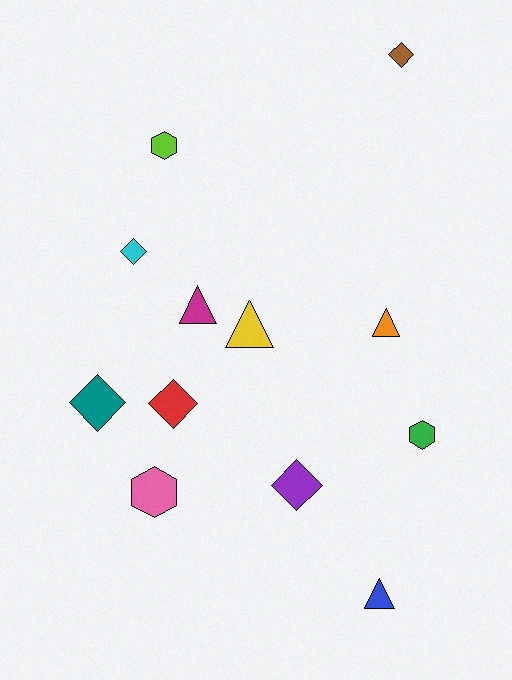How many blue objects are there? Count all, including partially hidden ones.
There is 1 blue object.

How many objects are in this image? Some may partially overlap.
There are 12 objects.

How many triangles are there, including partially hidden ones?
There are 4 triangles.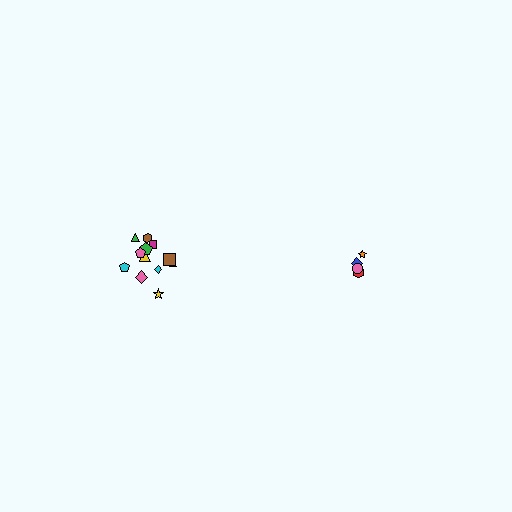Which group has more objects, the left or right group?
The left group.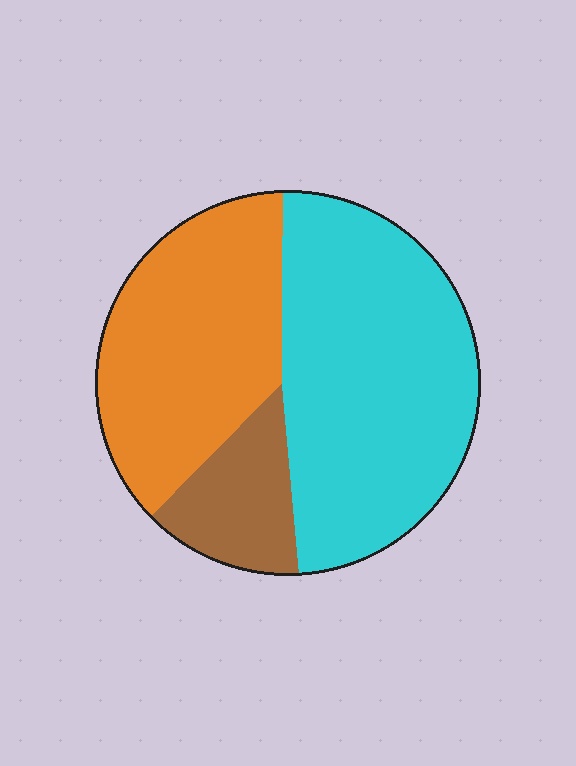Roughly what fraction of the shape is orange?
Orange takes up about three eighths (3/8) of the shape.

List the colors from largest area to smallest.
From largest to smallest: cyan, orange, brown.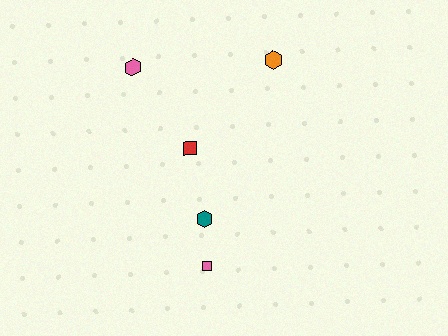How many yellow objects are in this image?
There are no yellow objects.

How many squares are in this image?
There are 2 squares.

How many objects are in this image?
There are 5 objects.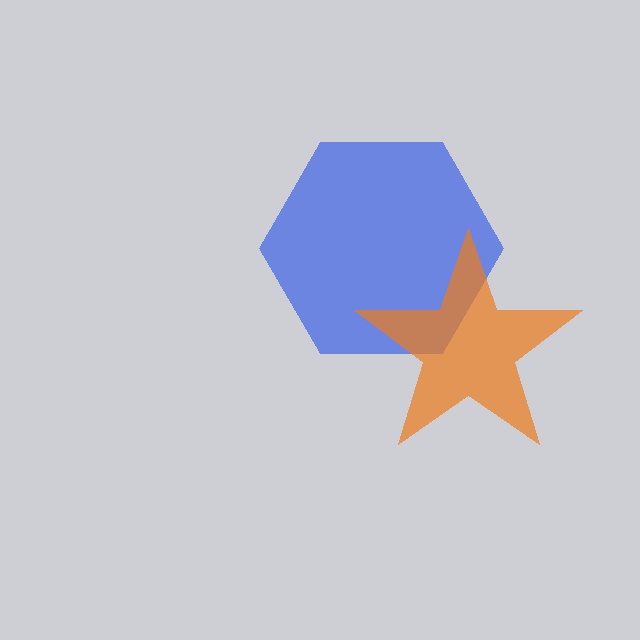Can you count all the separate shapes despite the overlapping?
Yes, there are 2 separate shapes.